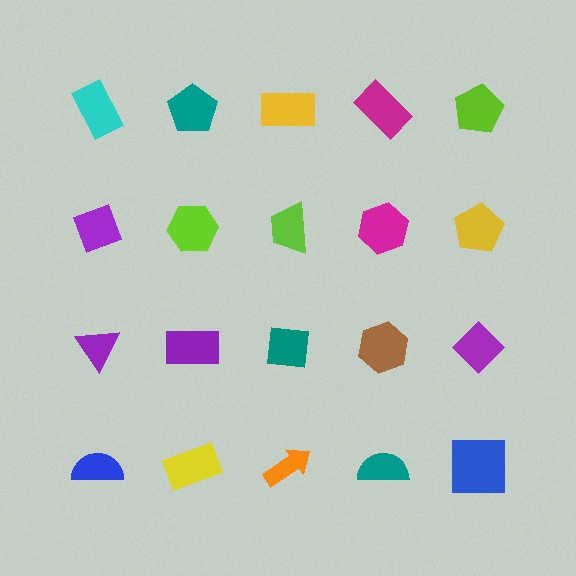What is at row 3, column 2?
A purple rectangle.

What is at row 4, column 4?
A teal semicircle.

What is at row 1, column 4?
A magenta rectangle.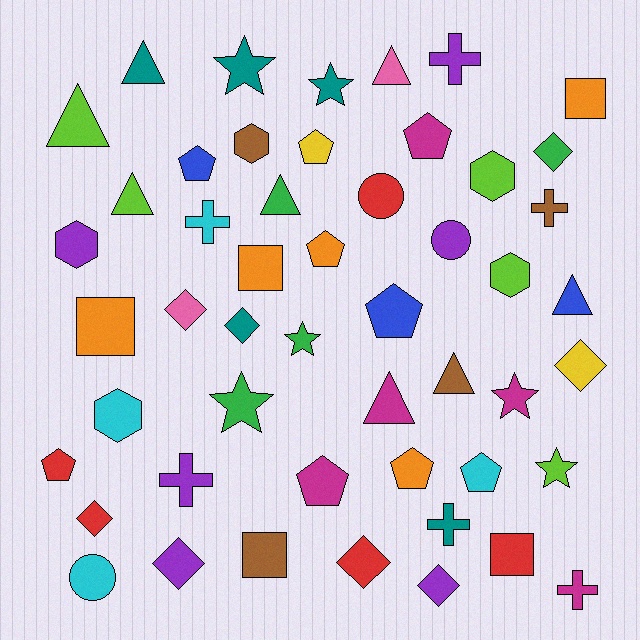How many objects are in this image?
There are 50 objects.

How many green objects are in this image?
There are 4 green objects.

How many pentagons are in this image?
There are 9 pentagons.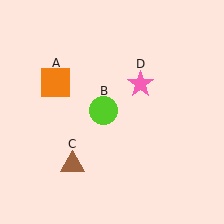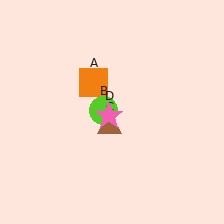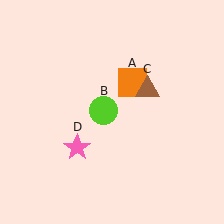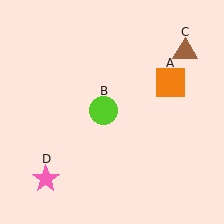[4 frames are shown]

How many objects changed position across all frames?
3 objects changed position: orange square (object A), brown triangle (object C), pink star (object D).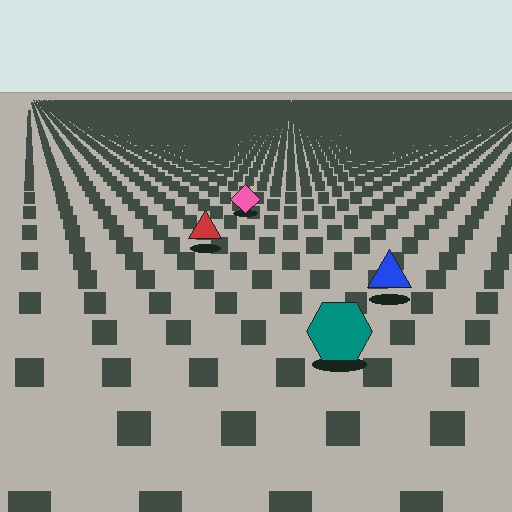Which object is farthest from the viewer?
The pink diamond is farthest from the viewer. It appears smaller and the ground texture around it is denser.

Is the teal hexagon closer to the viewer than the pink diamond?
Yes. The teal hexagon is closer — you can tell from the texture gradient: the ground texture is coarser near it.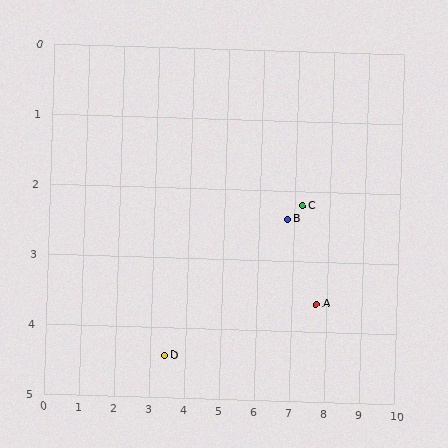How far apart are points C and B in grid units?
Points C and B are about 0.4 grid units apart.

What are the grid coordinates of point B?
Point B is at approximately (6.8, 2.4).